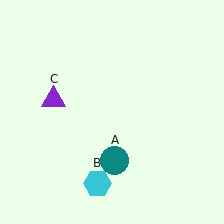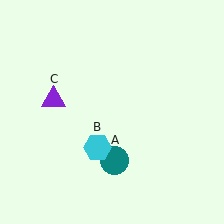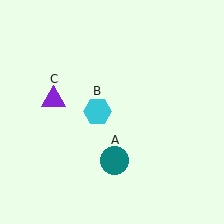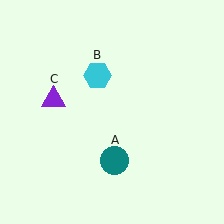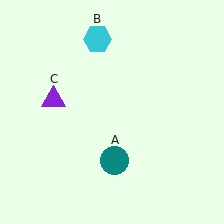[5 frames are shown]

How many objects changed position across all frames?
1 object changed position: cyan hexagon (object B).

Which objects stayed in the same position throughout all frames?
Teal circle (object A) and purple triangle (object C) remained stationary.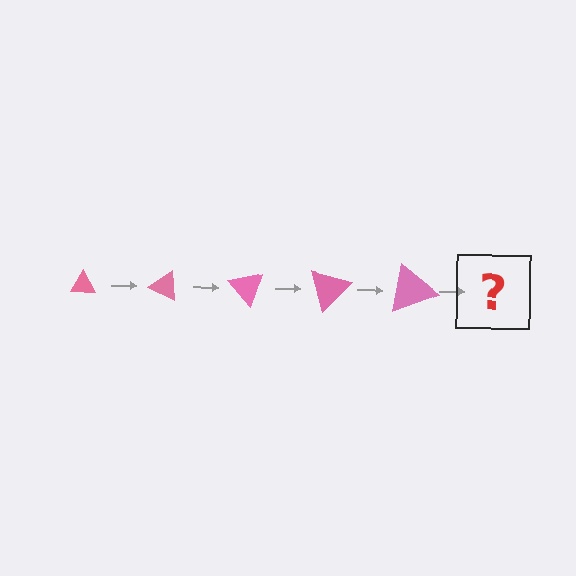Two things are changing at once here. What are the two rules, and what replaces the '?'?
The two rules are that the triangle grows larger each step and it rotates 25 degrees each step. The '?' should be a triangle, larger than the previous one and rotated 125 degrees from the start.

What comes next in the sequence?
The next element should be a triangle, larger than the previous one and rotated 125 degrees from the start.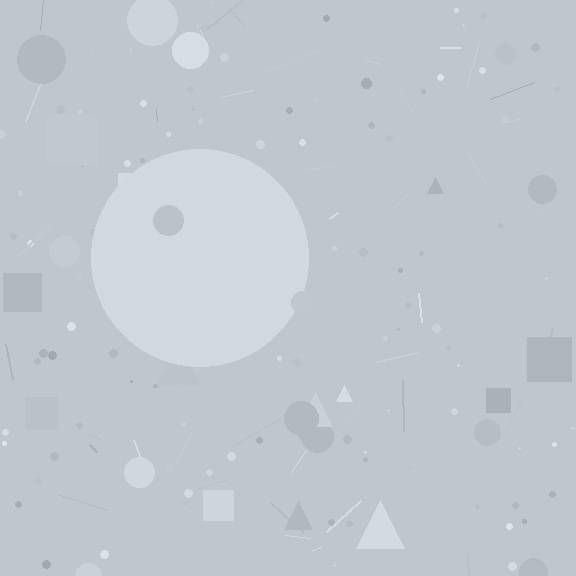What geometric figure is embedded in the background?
A circle is embedded in the background.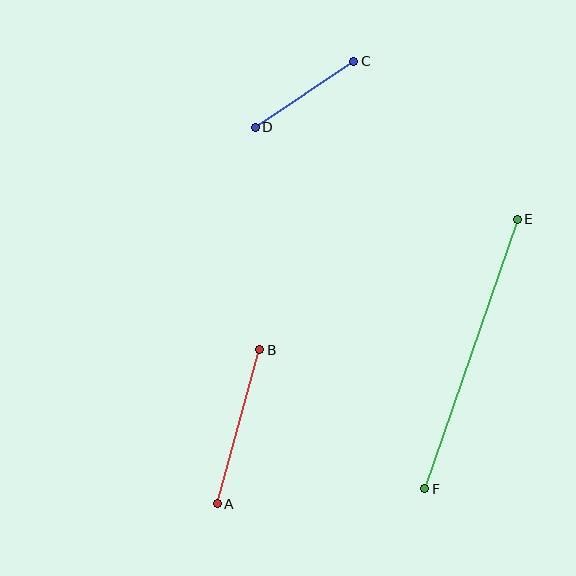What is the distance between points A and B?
The distance is approximately 160 pixels.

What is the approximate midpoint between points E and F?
The midpoint is at approximately (471, 354) pixels.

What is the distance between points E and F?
The distance is approximately 285 pixels.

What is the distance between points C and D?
The distance is approximately 119 pixels.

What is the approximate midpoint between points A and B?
The midpoint is at approximately (238, 427) pixels.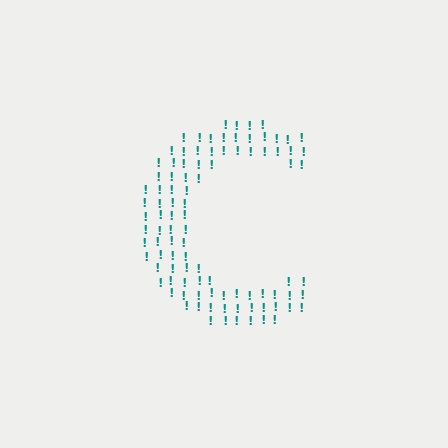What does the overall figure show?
The overall figure shows the letter C.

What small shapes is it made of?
It is made of small exclamation marks.